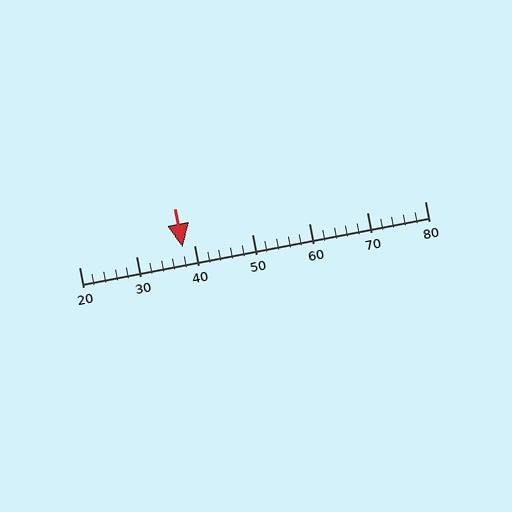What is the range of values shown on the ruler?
The ruler shows values from 20 to 80.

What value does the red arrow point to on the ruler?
The red arrow points to approximately 38.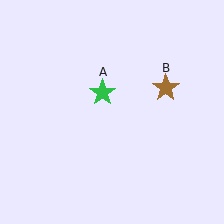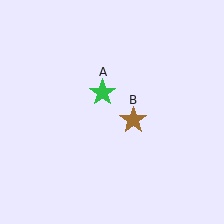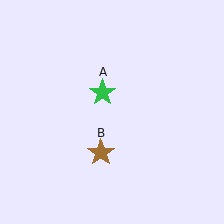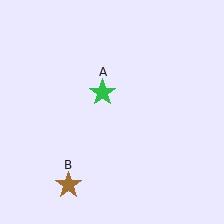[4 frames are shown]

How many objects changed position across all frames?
1 object changed position: brown star (object B).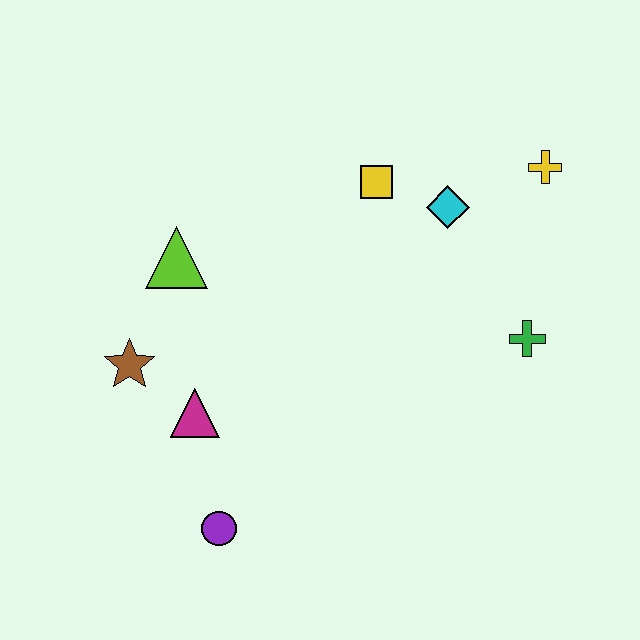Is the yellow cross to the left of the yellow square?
No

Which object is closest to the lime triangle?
The brown star is closest to the lime triangle.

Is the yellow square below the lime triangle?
No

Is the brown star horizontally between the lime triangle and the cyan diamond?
No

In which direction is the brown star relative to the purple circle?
The brown star is above the purple circle.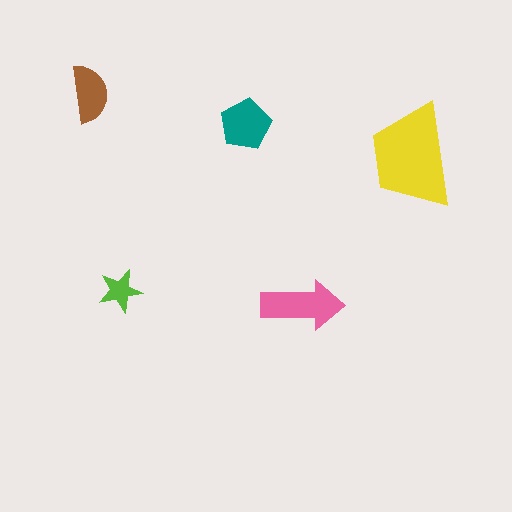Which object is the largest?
The yellow trapezoid.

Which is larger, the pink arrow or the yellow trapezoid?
The yellow trapezoid.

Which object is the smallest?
The lime star.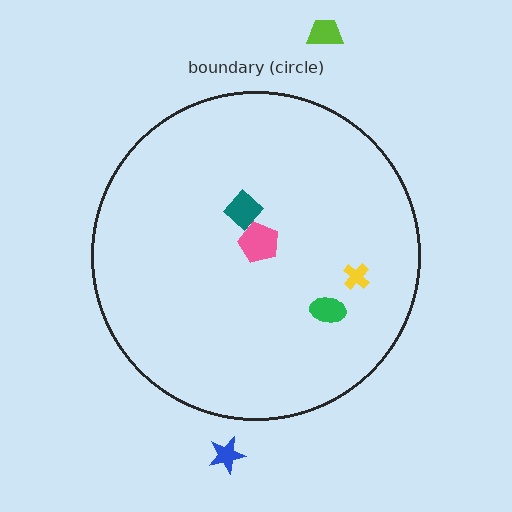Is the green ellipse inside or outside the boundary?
Inside.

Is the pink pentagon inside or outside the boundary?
Inside.